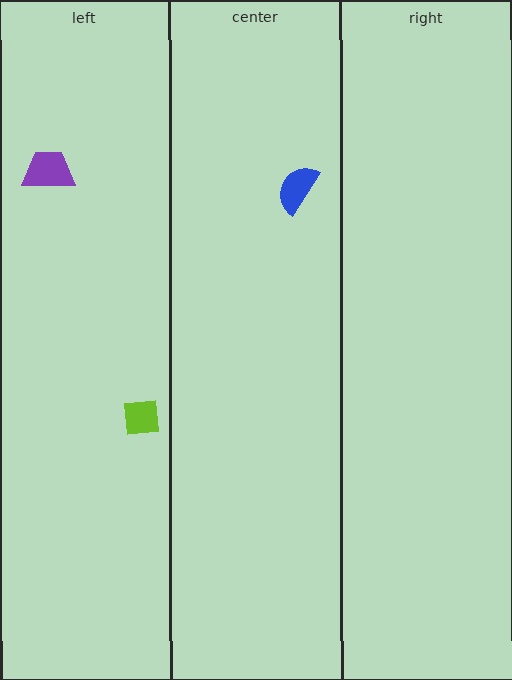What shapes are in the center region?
The blue semicircle.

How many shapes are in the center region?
1.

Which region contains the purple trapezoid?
The left region.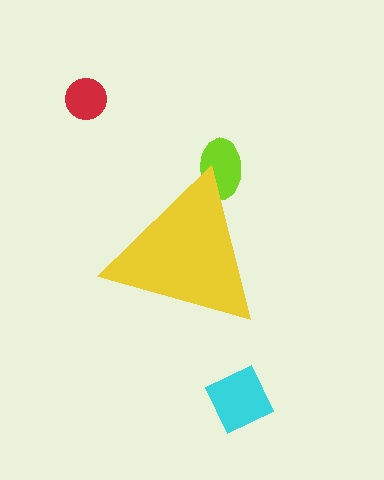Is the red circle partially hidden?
No, the red circle is fully visible.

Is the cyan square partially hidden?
No, the cyan square is fully visible.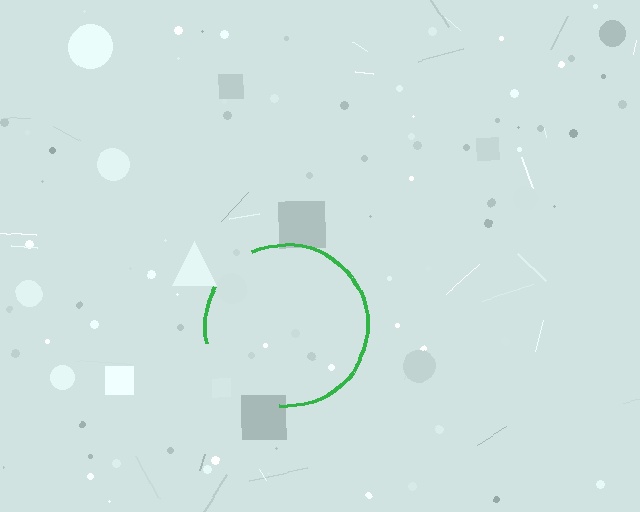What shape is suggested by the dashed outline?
The dashed outline suggests a circle.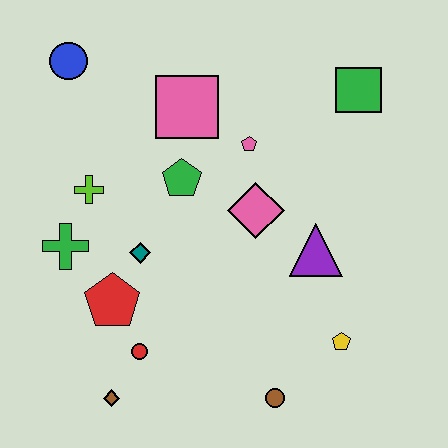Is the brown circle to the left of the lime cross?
No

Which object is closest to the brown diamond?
The red circle is closest to the brown diamond.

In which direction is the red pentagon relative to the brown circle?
The red pentagon is to the left of the brown circle.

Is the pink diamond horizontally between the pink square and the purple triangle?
Yes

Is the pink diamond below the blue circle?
Yes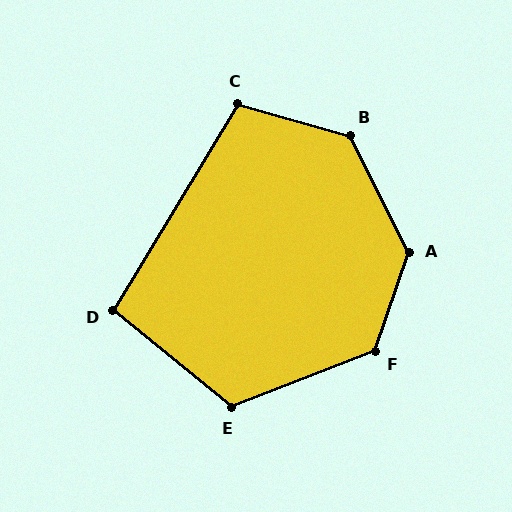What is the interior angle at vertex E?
Approximately 120 degrees (obtuse).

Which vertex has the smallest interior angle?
D, at approximately 98 degrees.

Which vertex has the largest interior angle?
A, at approximately 135 degrees.